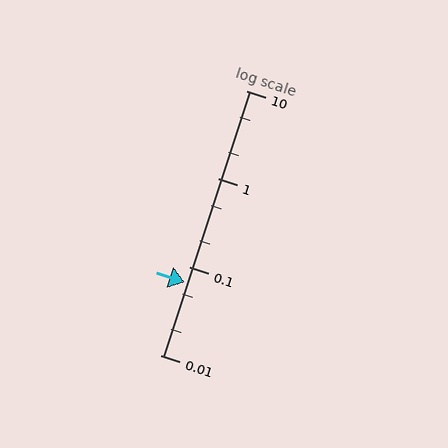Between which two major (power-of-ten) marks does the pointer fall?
The pointer is between 0.01 and 0.1.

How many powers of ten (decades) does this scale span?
The scale spans 3 decades, from 0.01 to 10.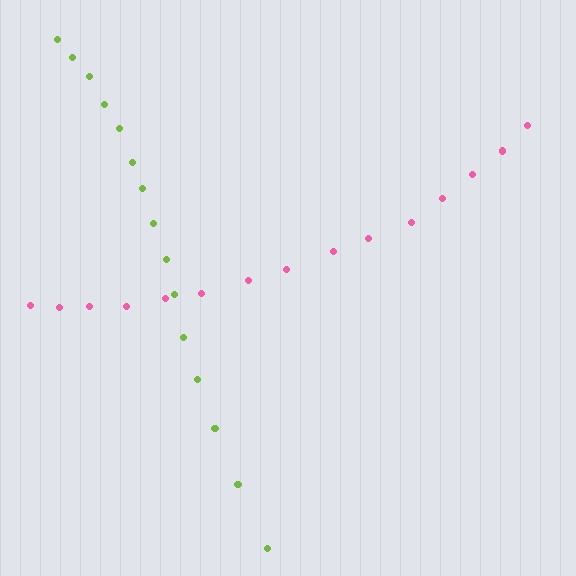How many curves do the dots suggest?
There are 2 distinct paths.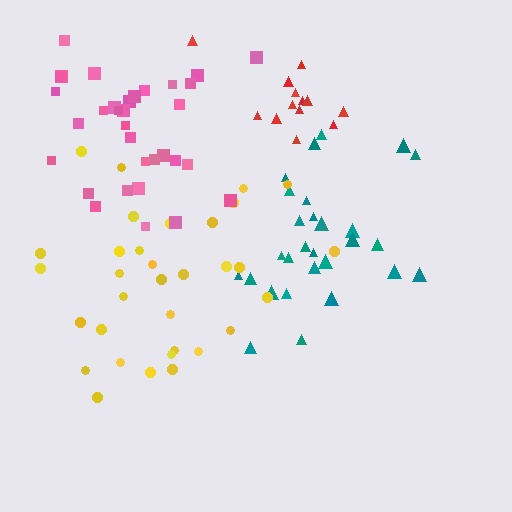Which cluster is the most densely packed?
Red.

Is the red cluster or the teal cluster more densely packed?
Red.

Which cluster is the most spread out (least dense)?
Yellow.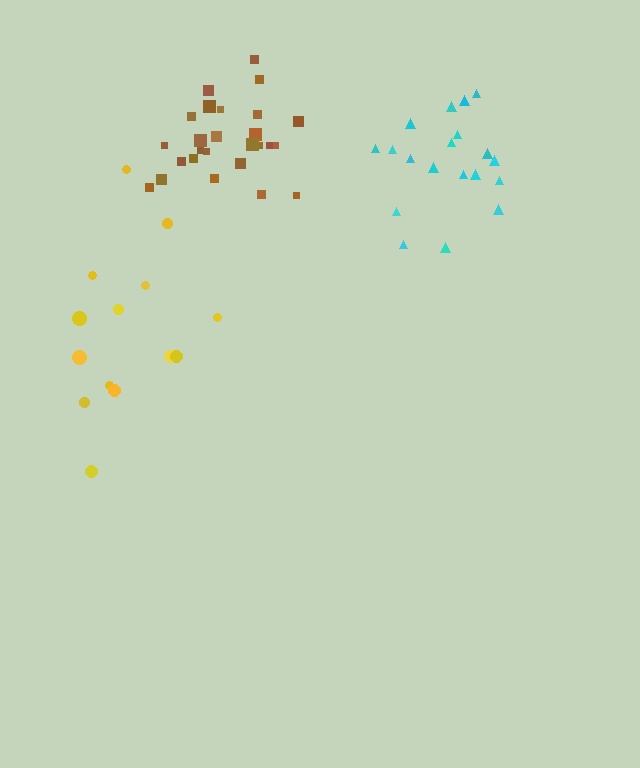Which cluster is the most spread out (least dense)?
Yellow.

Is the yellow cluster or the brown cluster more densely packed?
Brown.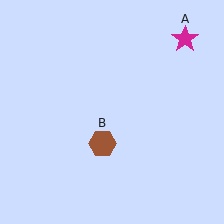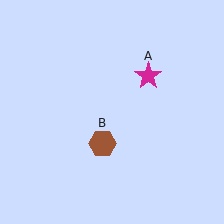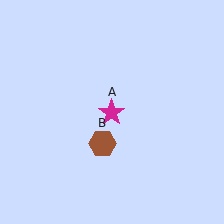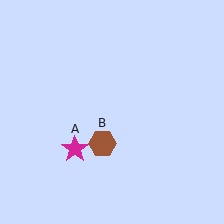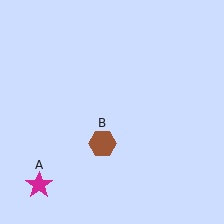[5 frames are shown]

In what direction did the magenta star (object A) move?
The magenta star (object A) moved down and to the left.